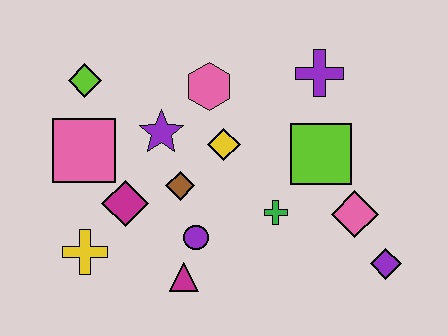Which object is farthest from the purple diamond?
The lime diamond is farthest from the purple diamond.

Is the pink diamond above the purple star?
No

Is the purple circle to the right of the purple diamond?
No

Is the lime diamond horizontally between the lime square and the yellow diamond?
No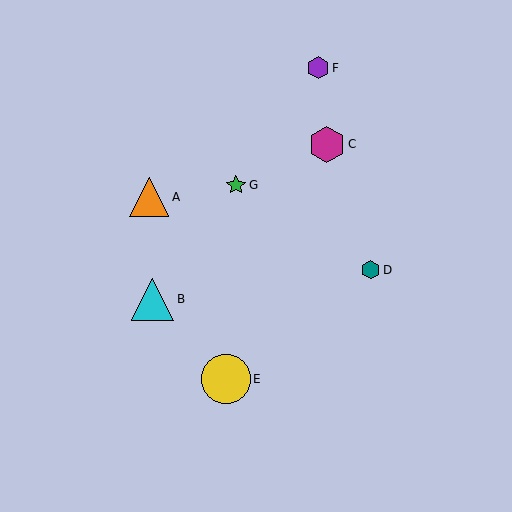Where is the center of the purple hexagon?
The center of the purple hexagon is at (318, 68).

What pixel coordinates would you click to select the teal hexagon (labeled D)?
Click at (371, 270) to select the teal hexagon D.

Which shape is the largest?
The yellow circle (labeled E) is the largest.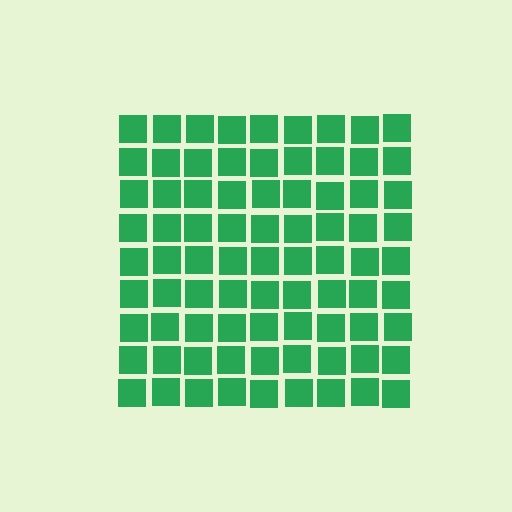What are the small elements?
The small elements are squares.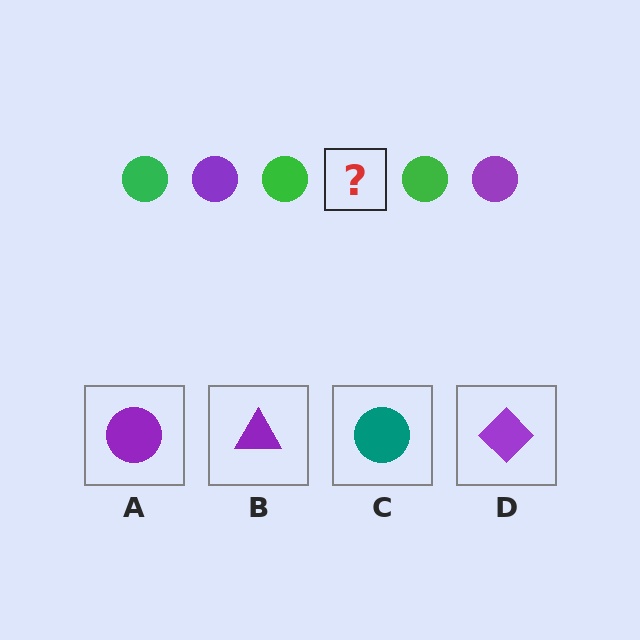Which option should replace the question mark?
Option A.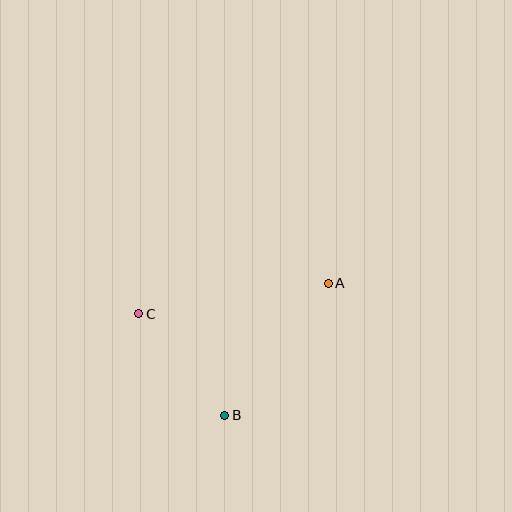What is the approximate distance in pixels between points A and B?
The distance between A and B is approximately 168 pixels.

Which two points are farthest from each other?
Points A and C are farthest from each other.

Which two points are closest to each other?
Points B and C are closest to each other.